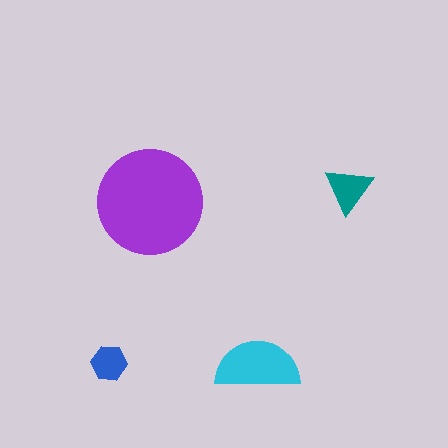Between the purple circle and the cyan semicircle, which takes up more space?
The purple circle.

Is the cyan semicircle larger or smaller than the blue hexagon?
Larger.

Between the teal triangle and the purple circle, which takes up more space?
The purple circle.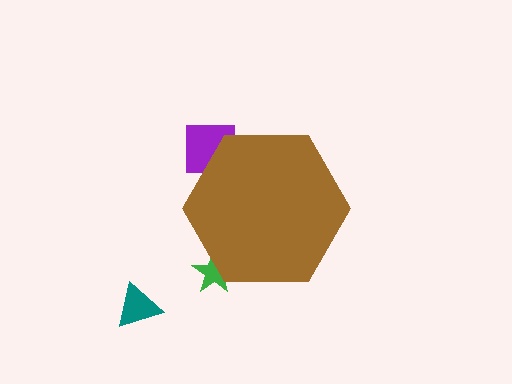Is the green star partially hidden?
Yes, the green star is partially hidden behind the brown hexagon.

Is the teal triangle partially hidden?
No, the teal triangle is fully visible.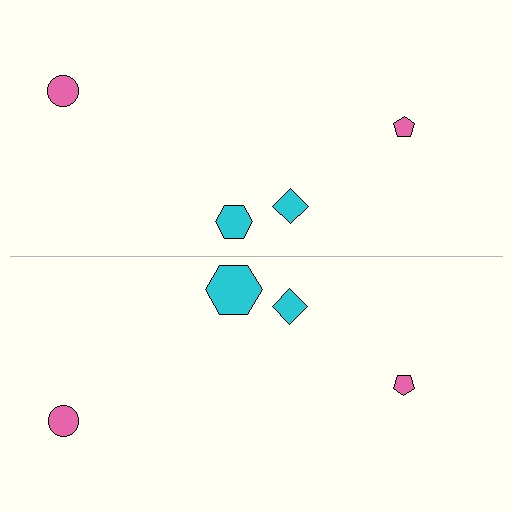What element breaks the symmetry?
The cyan hexagon on the bottom side has a different size than its mirror counterpart.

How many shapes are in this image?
There are 8 shapes in this image.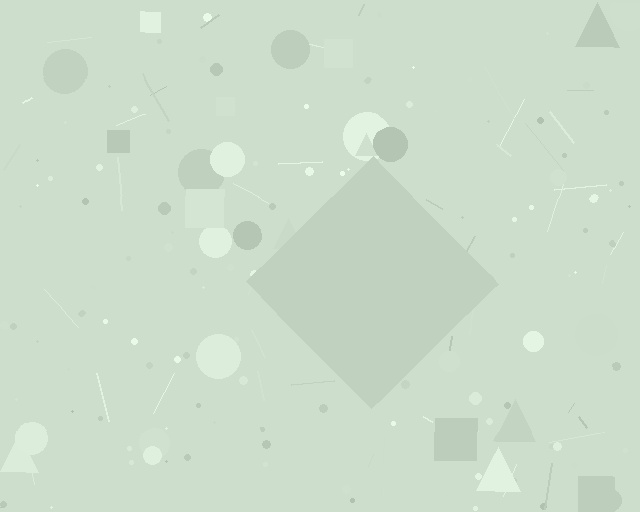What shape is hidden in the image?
A diamond is hidden in the image.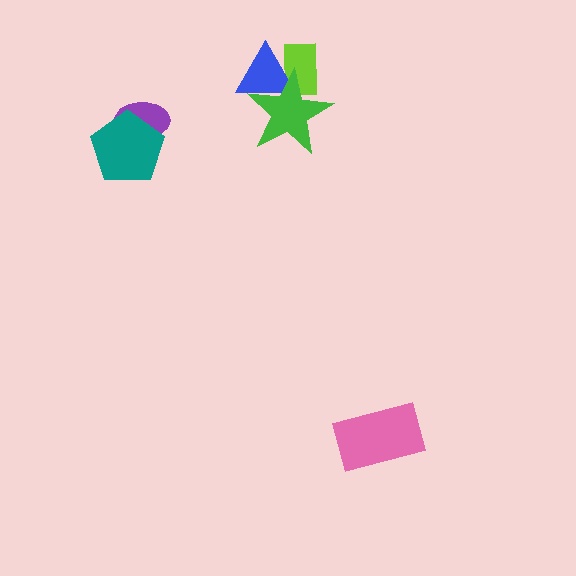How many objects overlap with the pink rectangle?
0 objects overlap with the pink rectangle.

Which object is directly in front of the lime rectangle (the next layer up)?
The blue triangle is directly in front of the lime rectangle.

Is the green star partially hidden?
No, no other shape covers it.